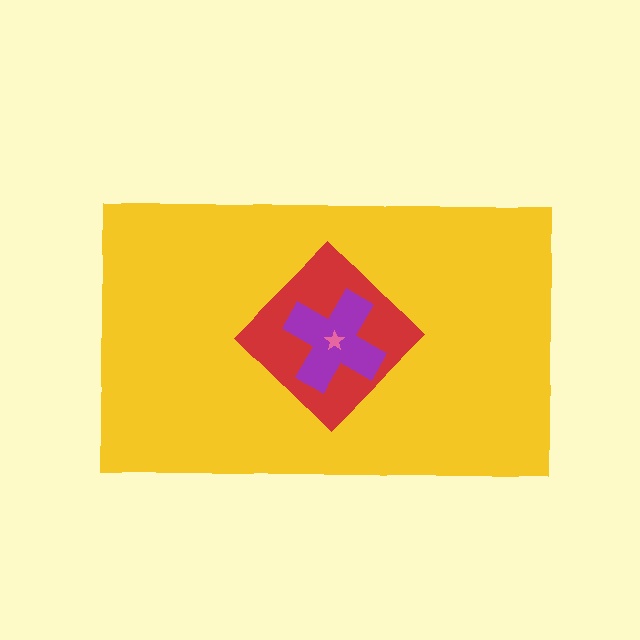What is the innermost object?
The pink star.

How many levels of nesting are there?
4.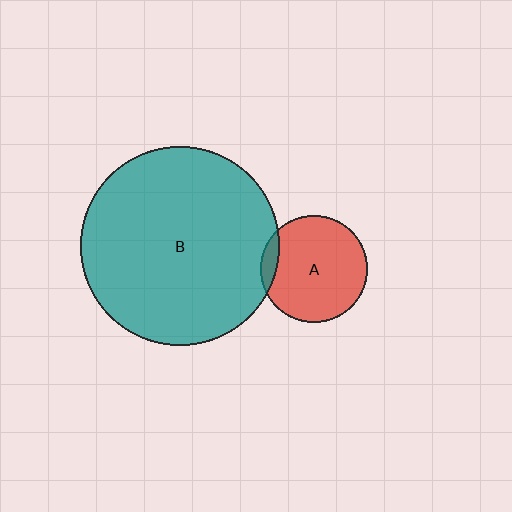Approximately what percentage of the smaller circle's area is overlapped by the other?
Approximately 10%.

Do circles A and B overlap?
Yes.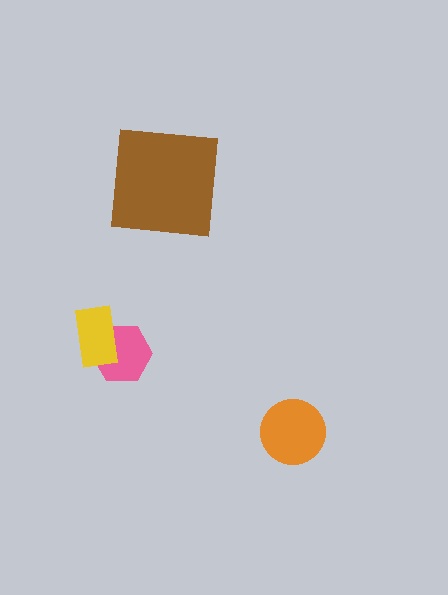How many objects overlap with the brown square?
0 objects overlap with the brown square.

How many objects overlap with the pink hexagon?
1 object overlaps with the pink hexagon.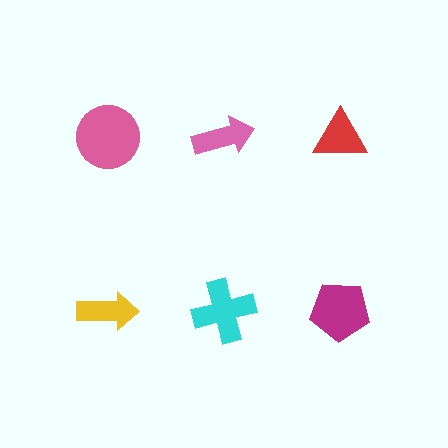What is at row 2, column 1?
A yellow arrow.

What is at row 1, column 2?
A pink arrow.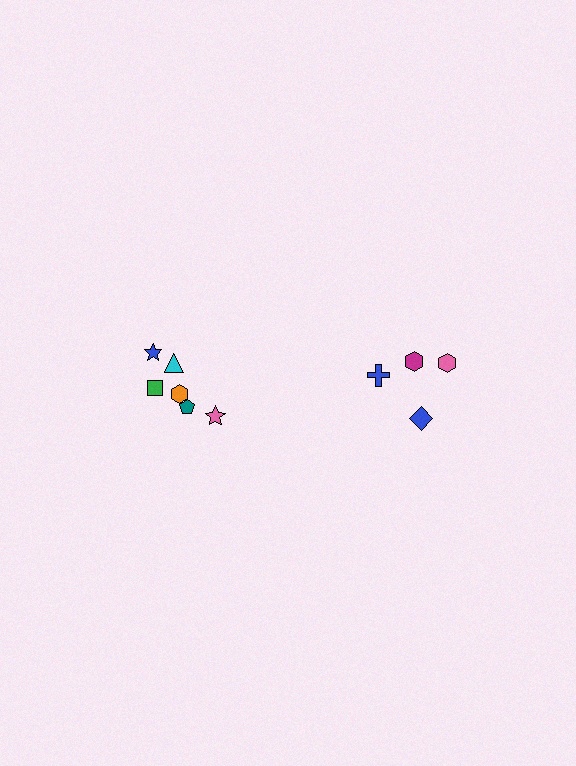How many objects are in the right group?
There are 4 objects.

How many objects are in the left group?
There are 6 objects.